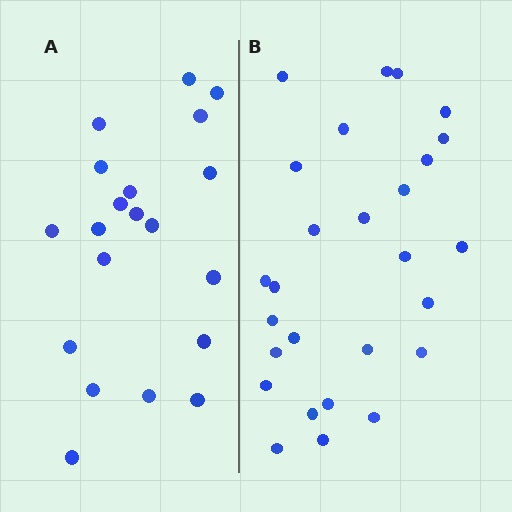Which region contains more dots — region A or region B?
Region B (the right region) has more dots.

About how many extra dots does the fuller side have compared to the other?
Region B has roughly 8 or so more dots than region A.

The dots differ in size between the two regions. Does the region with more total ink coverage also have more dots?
No. Region A has more total ink coverage because its dots are larger, but region B actually contains more individual dots. Total area can be misleading — the number of items is what matters here.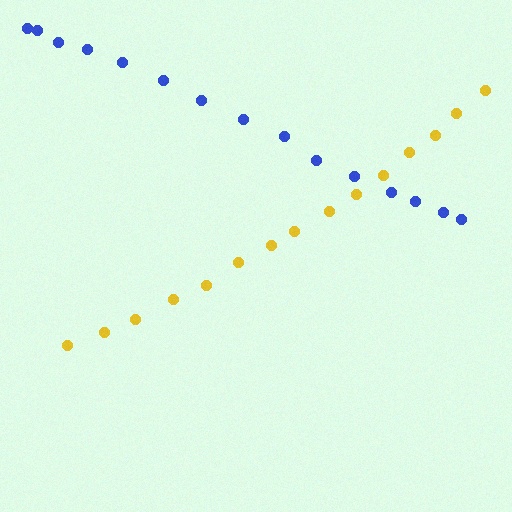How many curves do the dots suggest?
There are 2 distinct paths.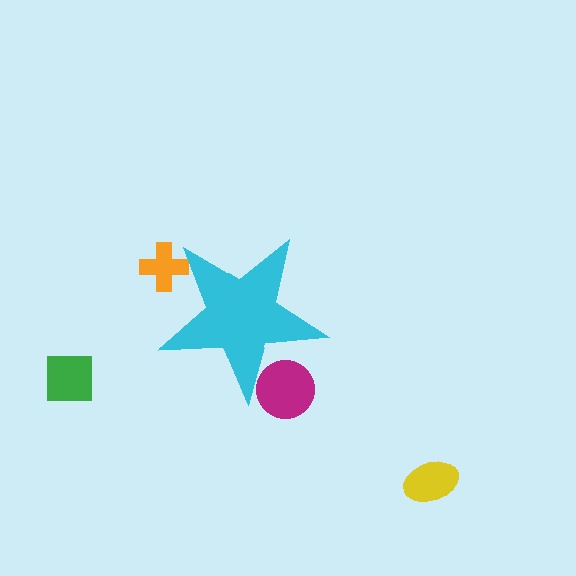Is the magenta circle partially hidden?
Yes, the magenta circle is partially hidden behind the cyan star.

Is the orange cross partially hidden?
Yes, the orange cross is partially hidden behind the cyan star.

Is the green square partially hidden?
No, the green square is fully visible.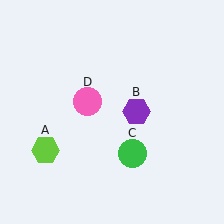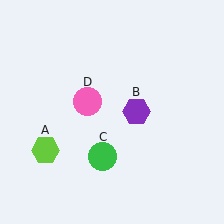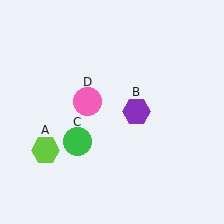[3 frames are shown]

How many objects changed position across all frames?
1 object changed position: green circle (object C).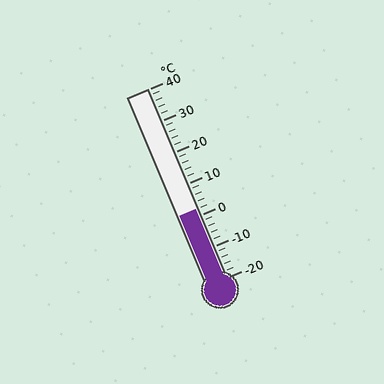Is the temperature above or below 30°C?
The temperature is below 30°C.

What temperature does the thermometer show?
The thermometer shows approximately 2°C.